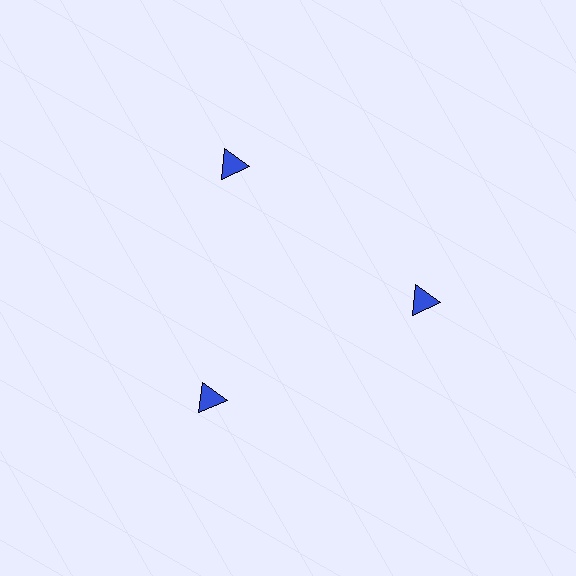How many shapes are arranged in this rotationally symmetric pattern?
There are 3 shapes, arranged in 3 groups of 1.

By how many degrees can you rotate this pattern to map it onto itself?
The pattern maps onto itself every 120 degrees of rotation.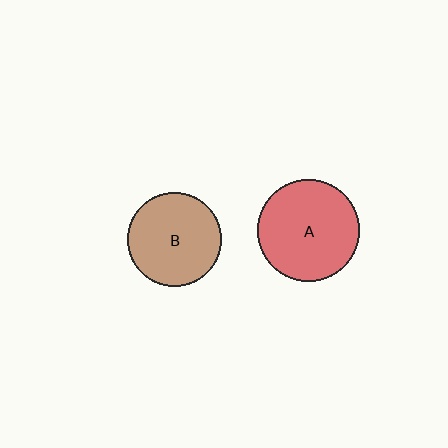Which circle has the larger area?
Circle A (red).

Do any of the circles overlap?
No, none of the circles overlap.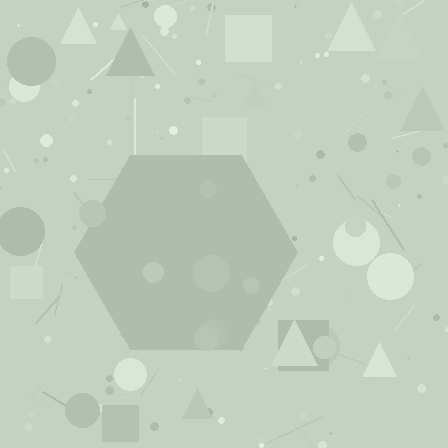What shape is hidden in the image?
A hexagon is hidden in the image.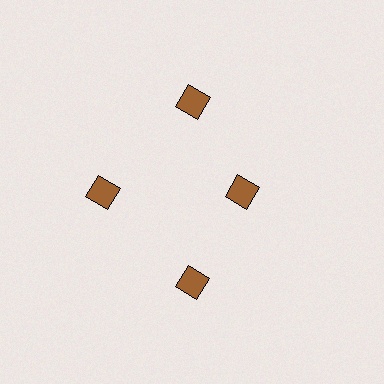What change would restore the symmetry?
The symmetry would be restored by moving it outward, back onto the ring so that all 4 diamonds sit at equal angles and equal distance from the center.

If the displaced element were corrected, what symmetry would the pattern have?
It would have 4-fold rotational symmetry — the pattern would map onto itself every 90 degrees.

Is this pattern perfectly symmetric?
No. The 4 brown diamonds are arranged in a ring, but one element near the 3 o'clock position is pulled inward toward the center, breaking the 4-fold rotational symmetry.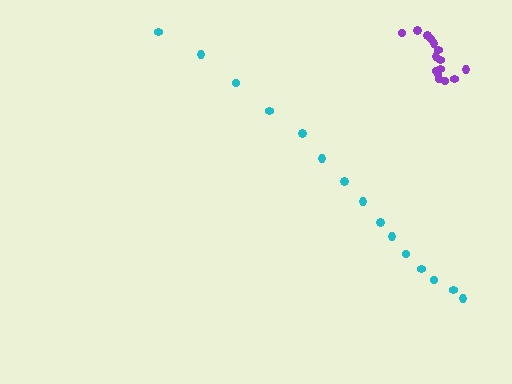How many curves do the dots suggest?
There are 2 distinct paths.